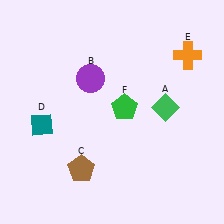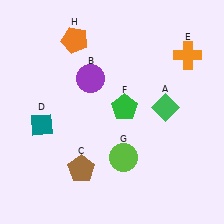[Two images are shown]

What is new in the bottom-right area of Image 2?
A lime circle (G) was added in the bottom-right area of Image 2.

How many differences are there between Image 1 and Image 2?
There are 2 differences between the two images.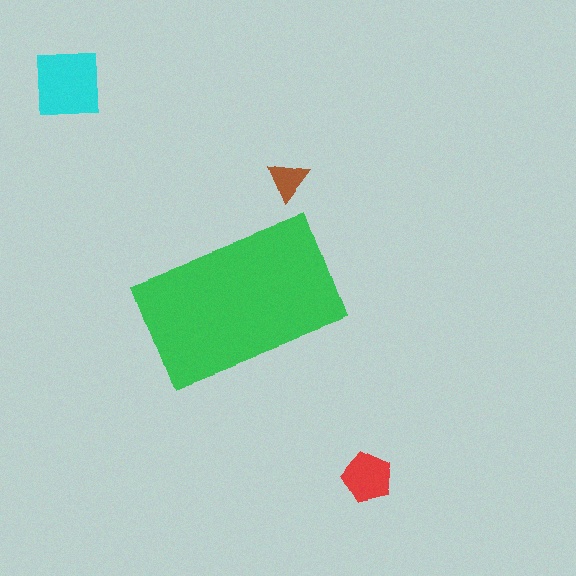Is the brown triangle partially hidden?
No, the brown triangle is fully visible.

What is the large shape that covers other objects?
A green rectangle.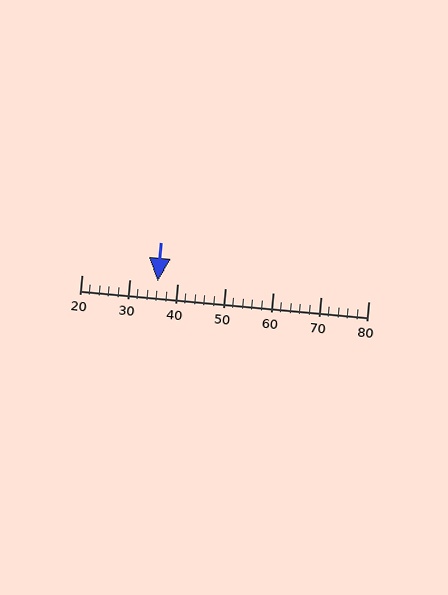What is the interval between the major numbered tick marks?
The major tick marks are spaced 10 units apart.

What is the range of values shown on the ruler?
The ruler shows values from 20 to 80.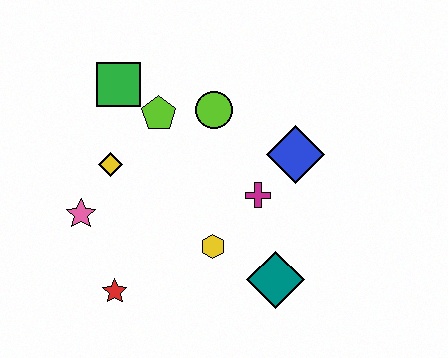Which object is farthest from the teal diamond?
The green square is farthest from the teal diamond.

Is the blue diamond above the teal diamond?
Yes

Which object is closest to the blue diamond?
The magenta cross is closest to the blue diamond.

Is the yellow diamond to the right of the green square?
No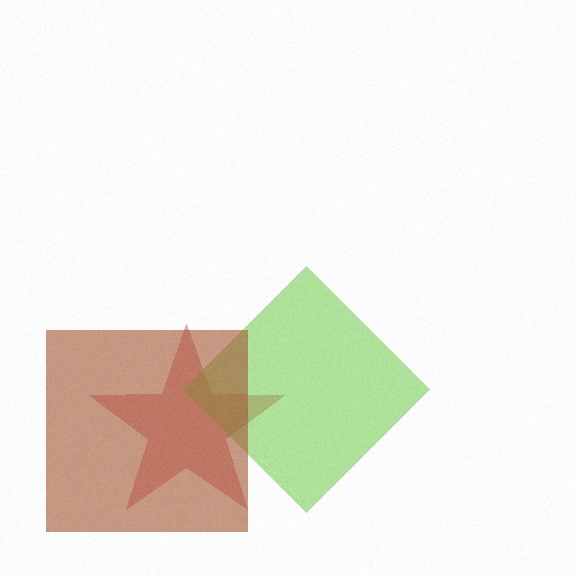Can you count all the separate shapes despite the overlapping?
Yes, there are 3 separate shapes.